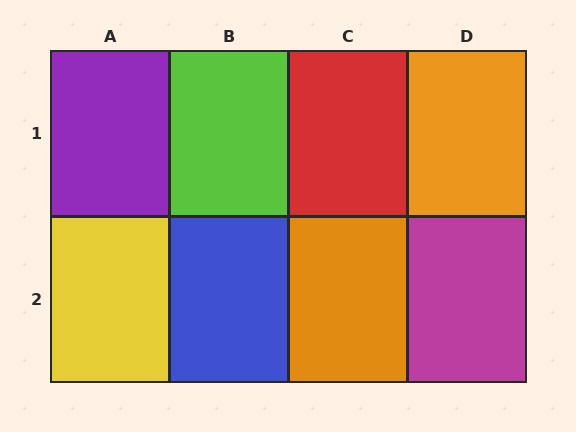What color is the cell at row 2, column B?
Blue.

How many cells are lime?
1 cell is lime.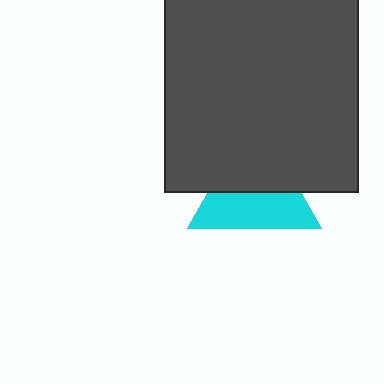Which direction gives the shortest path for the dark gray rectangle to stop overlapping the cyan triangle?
Moving up gives the shortest separation.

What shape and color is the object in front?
The object in front is a dark gray rectangle.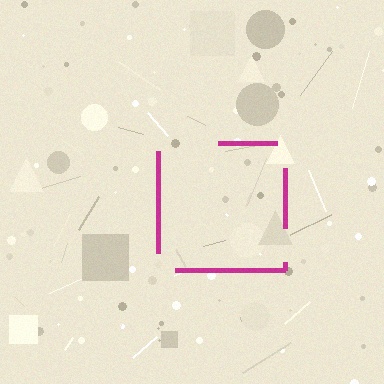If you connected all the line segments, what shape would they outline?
They would outline a square.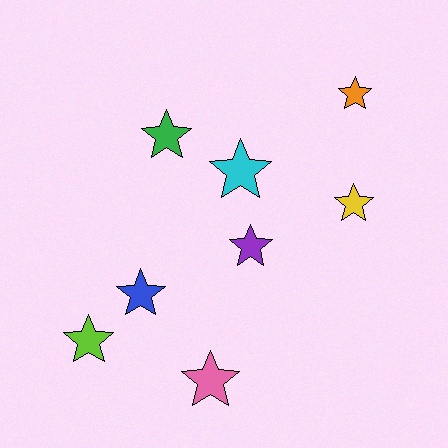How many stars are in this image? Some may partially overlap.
There are 8 stars.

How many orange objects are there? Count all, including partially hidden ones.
There is 1 orange object.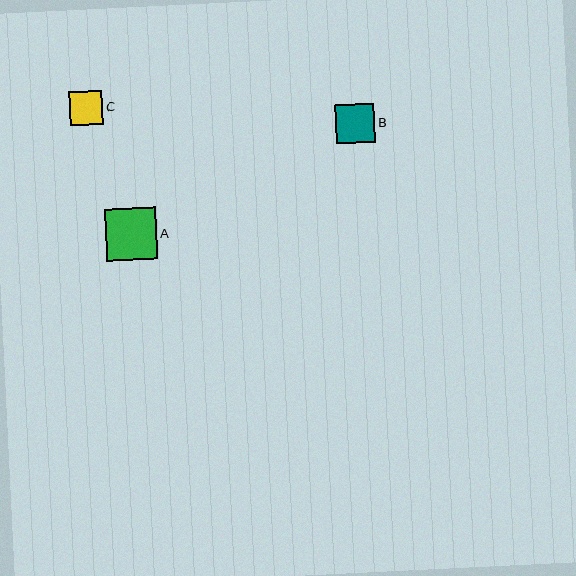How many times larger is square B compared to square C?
Square B is approximately 1.2 times the size of square C.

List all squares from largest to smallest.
From largest to smallest: A, B, C.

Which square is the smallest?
Square C is the smallest with a size of approximately 34 pixels.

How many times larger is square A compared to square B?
Square A is approximately 1.3 times the size of square B.